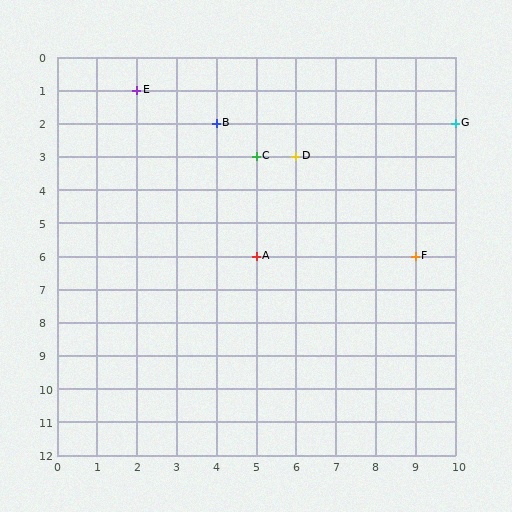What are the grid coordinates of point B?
Point B is at grid coordinates (4, 2).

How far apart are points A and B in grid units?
Points A and B are 1 column and 4 rows apart (about 4.1 grid units diagonally).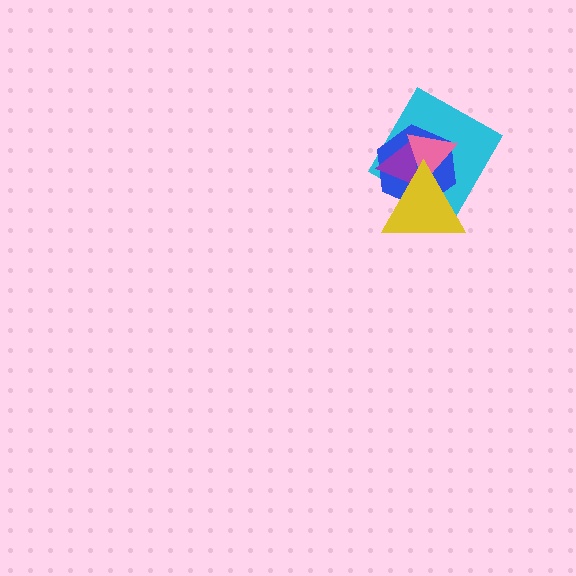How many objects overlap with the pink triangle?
4 objects overlap with the pink triangle.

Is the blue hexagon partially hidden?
Yes, it is partially covered by another shape.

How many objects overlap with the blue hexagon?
4 objects overlap with the blue hexagon.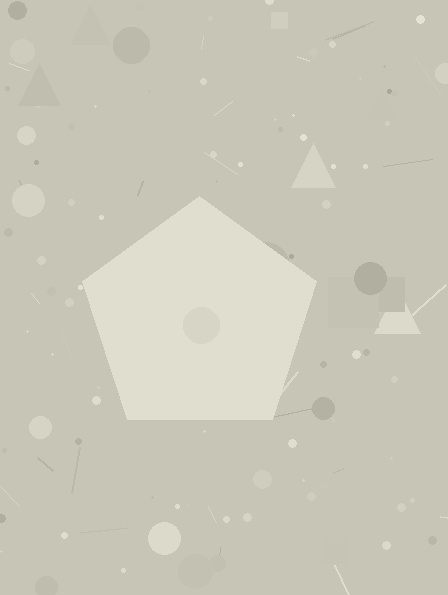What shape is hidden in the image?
A pentagon is hidden in the image.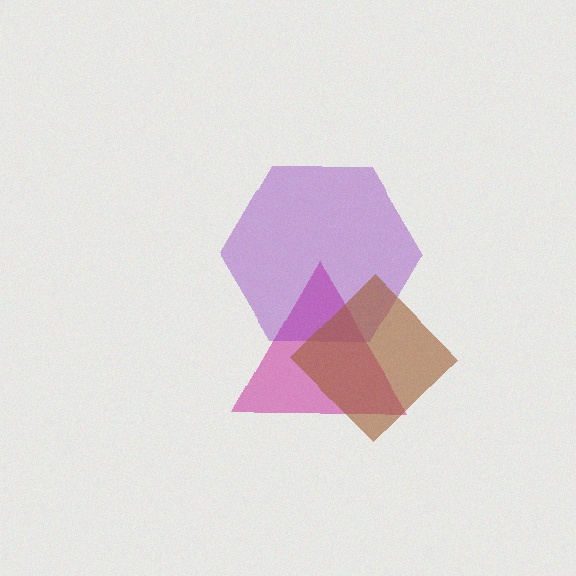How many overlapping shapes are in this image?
There are 3 overlapping shapes in the image.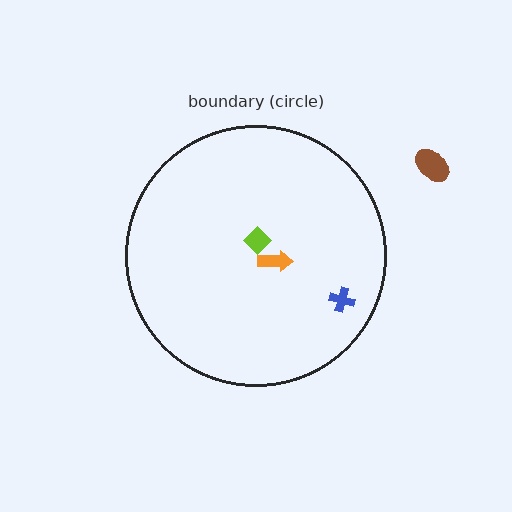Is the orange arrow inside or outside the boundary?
Inside.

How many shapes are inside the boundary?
3 inside, 1 outside.